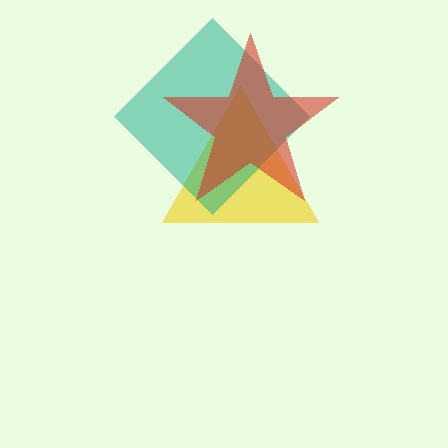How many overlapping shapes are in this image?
There are 3 overlapping shapes in the image.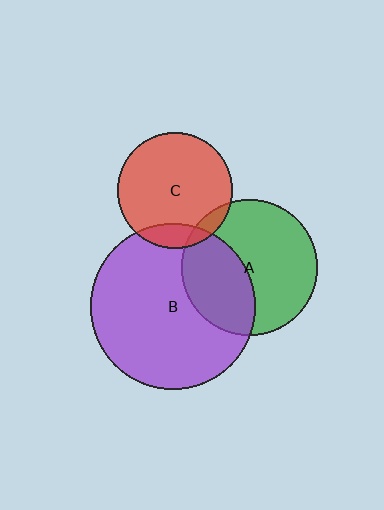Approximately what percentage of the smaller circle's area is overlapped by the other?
Approximately 40%.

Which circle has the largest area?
Circle B (purple).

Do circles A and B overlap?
Yes.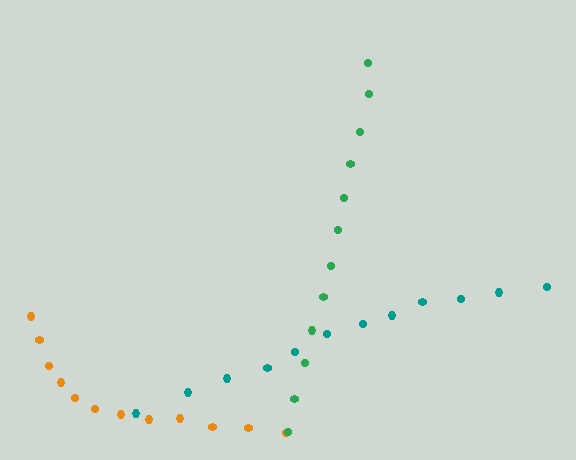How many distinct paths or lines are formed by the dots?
There are 3 distinct paths.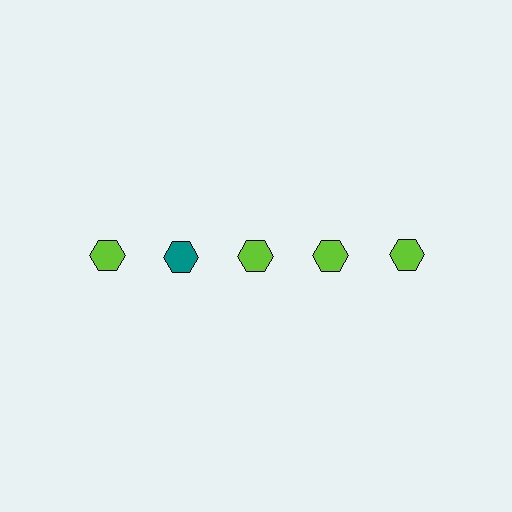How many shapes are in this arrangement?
There are 5 shapes arranged in a grid pattern.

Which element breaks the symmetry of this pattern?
The teal hexagon in the top row, second from left column breaks the symmetry. All other shapes are lime hexagons.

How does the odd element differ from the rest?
It has a different color: teal instead of lime.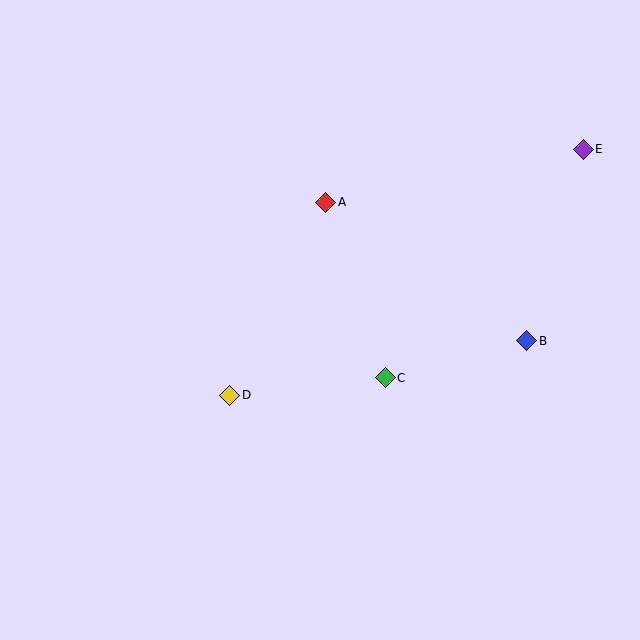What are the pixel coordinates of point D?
Point D is at (230, 395).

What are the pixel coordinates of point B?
Point B is at (527, 341).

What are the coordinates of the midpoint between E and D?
The midpoint between E and D is at (407, 272).